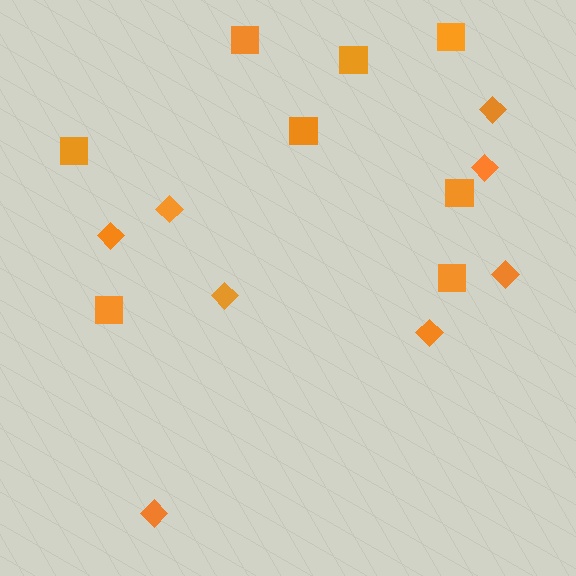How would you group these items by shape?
There are 2 groups: one group of diamonds (8) and one group of squares (8).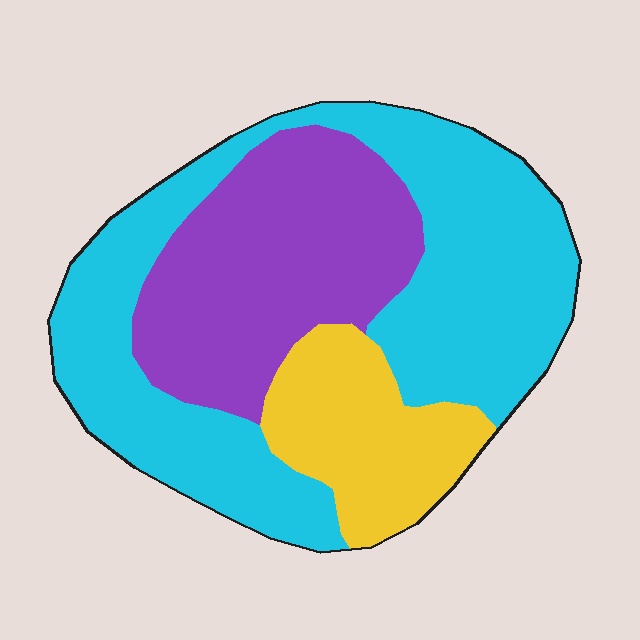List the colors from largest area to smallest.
From largest to smallest: cyan, purple, yellow.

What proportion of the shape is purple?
Purple takes up about one third (1/3) of the shape.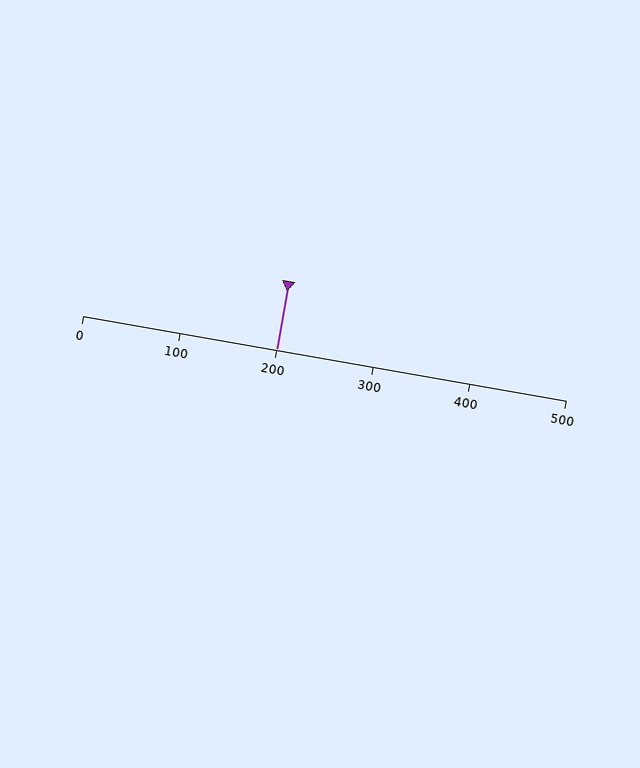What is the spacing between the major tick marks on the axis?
The major ticks are spaced 100 apart.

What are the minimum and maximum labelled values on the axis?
The axis runs from 0 to 500.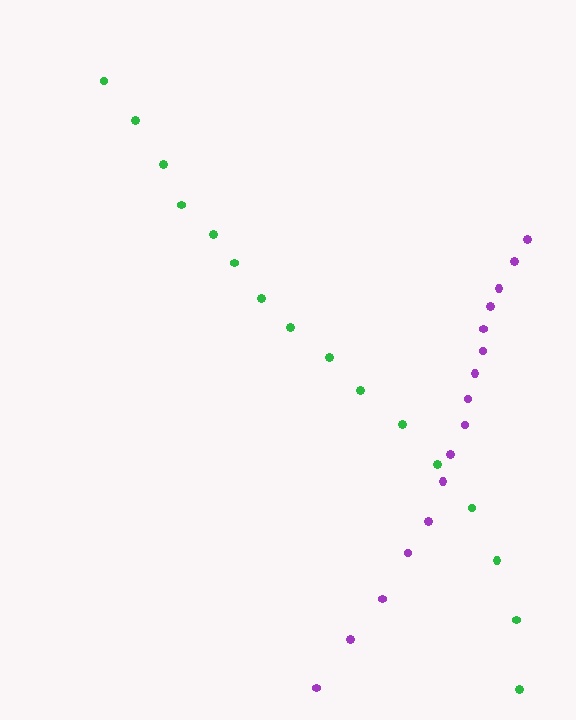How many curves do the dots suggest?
There are 2 distinct paths.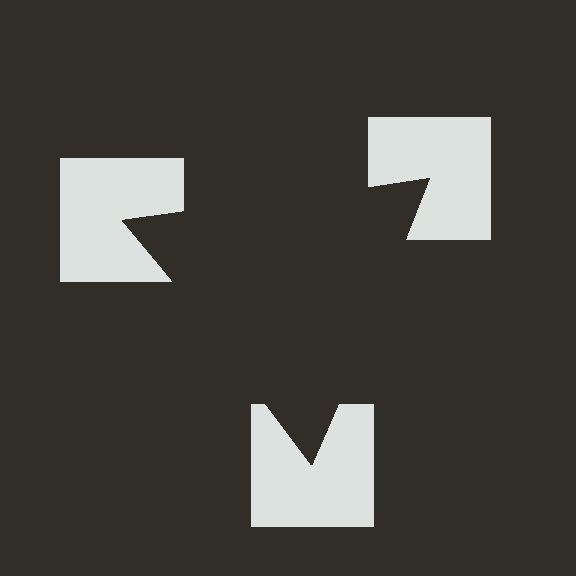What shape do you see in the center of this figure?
An illusory triangle — its edges are inferred from the aligned wedge cuts in the notched squares, not physically drawn.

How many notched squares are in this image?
There are 3 — one at each vertex of the illusory triangle.